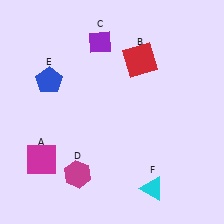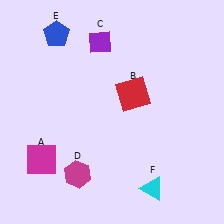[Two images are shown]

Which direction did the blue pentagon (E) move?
The blue pentagon (E) moved up.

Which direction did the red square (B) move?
The red square (B) moved down.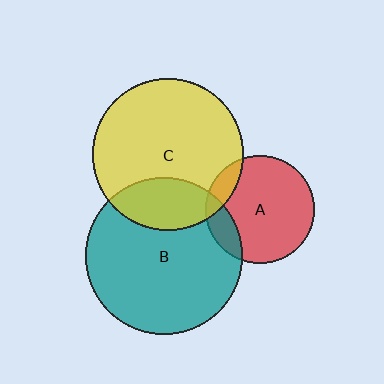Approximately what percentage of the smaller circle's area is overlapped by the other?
Approximately 10%.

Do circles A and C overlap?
Yes.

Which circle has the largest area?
Circle B (teal).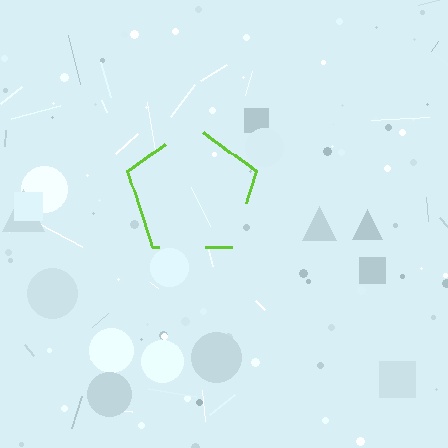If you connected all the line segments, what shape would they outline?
They would outline a pentagon.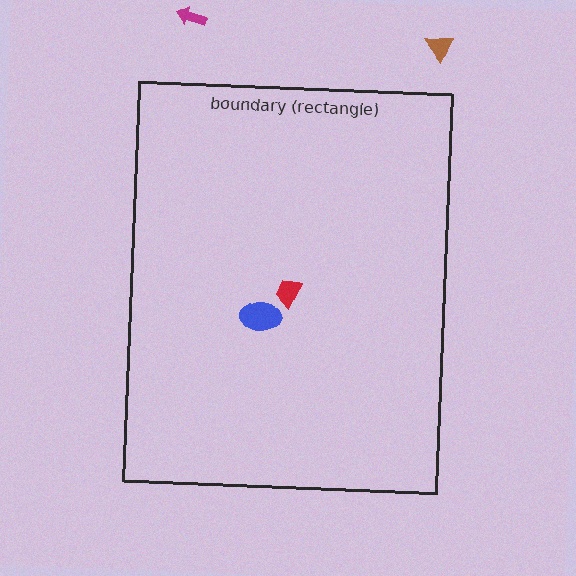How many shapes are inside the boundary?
2 inside, 2 outside.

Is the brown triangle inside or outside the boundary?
Outside.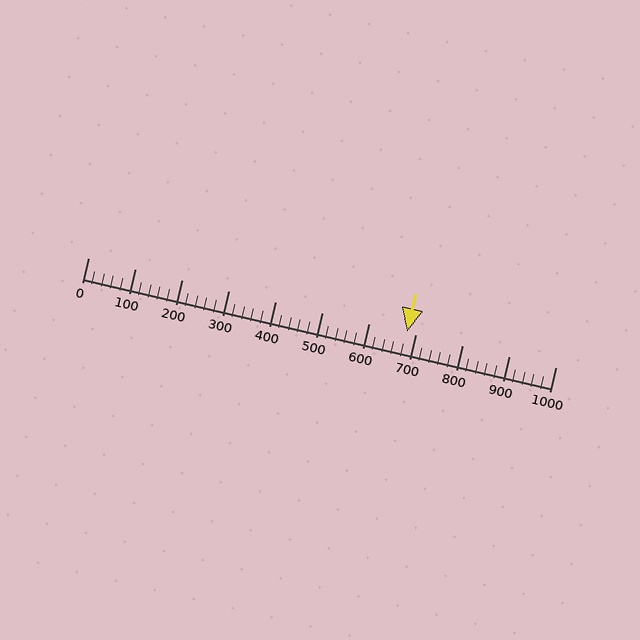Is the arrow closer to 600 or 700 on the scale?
The arrow is closer to 700.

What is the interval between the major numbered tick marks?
The major tick marks are spaced 100 units apart.